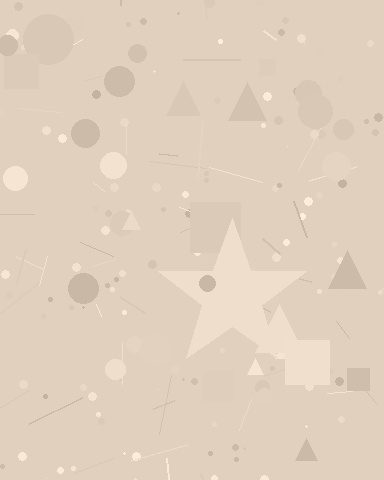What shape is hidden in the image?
A star is hidden in the image.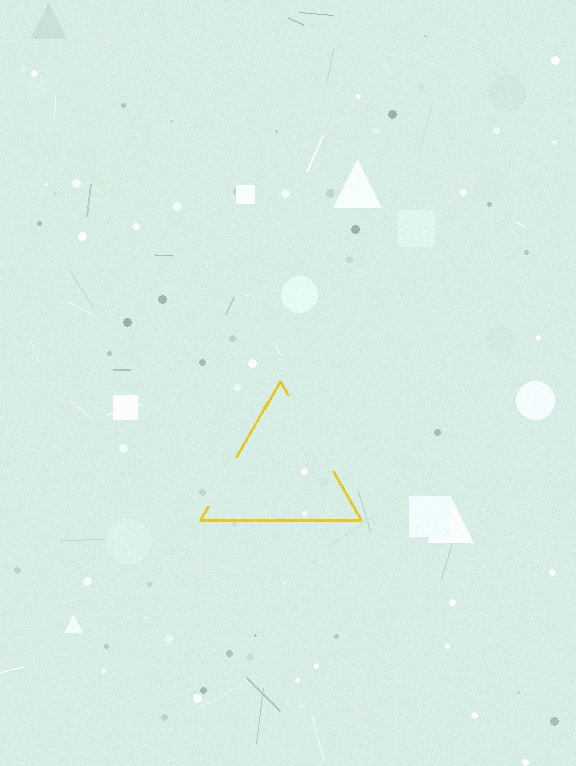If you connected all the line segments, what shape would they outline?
They would outline a triangle.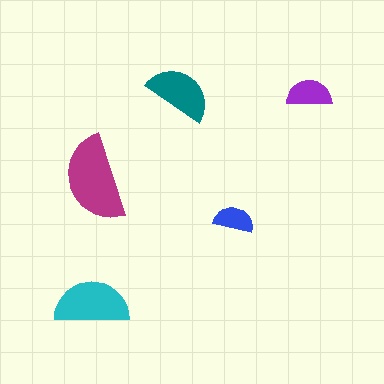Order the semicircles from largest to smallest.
the magenta one, the cyan one, the teal one, the purple one, the blue one.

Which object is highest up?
The teal semicircle is topmost.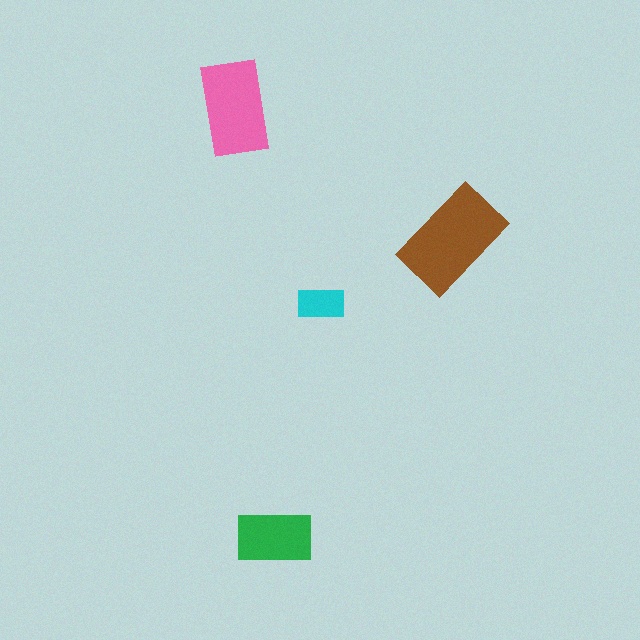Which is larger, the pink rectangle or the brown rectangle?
The brown one.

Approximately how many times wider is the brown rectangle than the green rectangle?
About 1.5 times wider.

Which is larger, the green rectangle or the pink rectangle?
The pink one.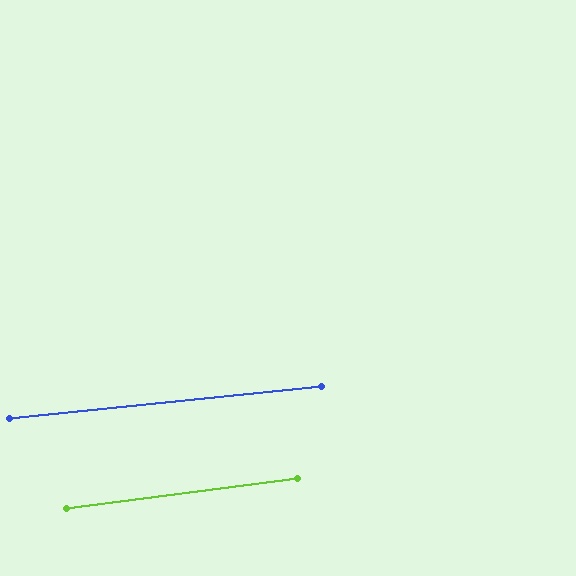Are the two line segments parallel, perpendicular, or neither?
Parallel — their directions differ by only 1.5°.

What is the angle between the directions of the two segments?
Approximately 1 degree.